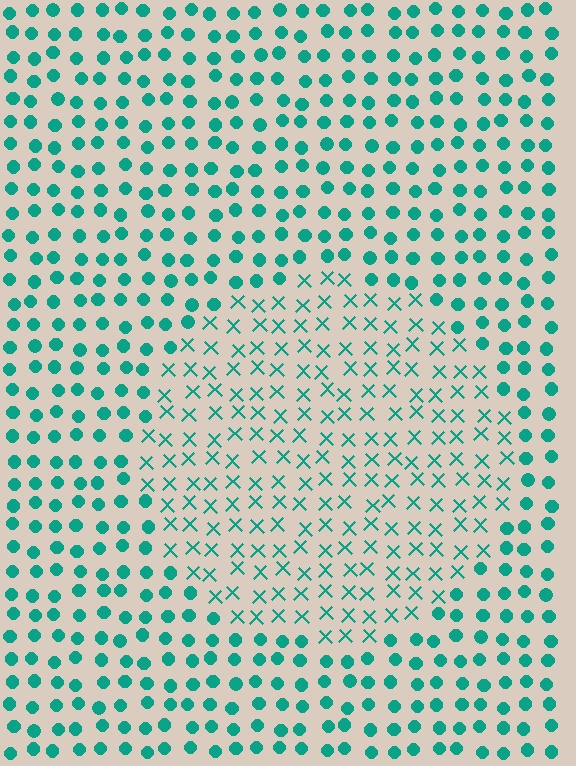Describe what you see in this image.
The image is filled with small teal elements arranged in a uniform grid. A circle-shaped region contains X marks, while the surrounding area contains circles. The boundary is defined purely by the change in element shape.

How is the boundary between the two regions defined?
The boundary is defined by a change in element shape: X marks inside vs. circles outside. All elements share the same color and spacing.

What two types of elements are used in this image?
The image uses X marks inside the circle region and circles outside it.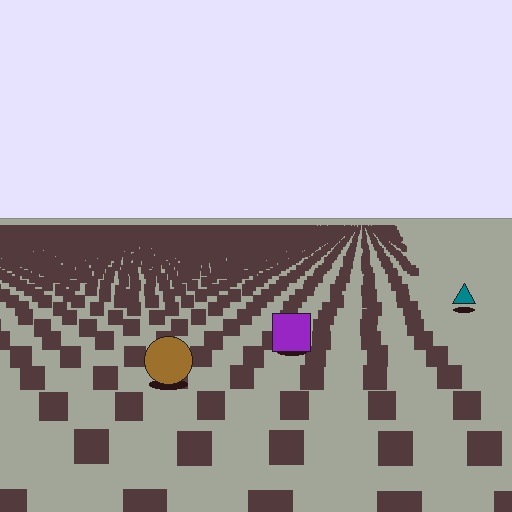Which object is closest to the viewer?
The brown circle is closest. The texture marks near it are larger and more spread out.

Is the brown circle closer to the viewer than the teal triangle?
Yes. The brown circle is closer — you can tell from the texture gradient: the ground texture is coarser near it.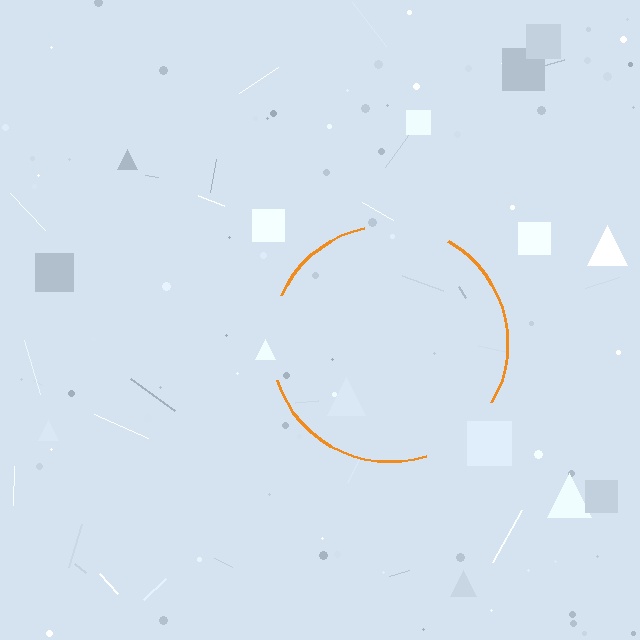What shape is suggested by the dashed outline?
The dashed outline suggests a circle.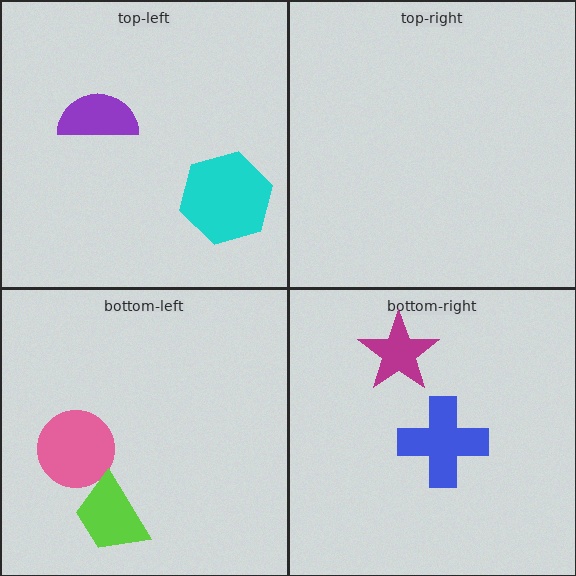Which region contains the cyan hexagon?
The top-left region.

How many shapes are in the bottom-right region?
2.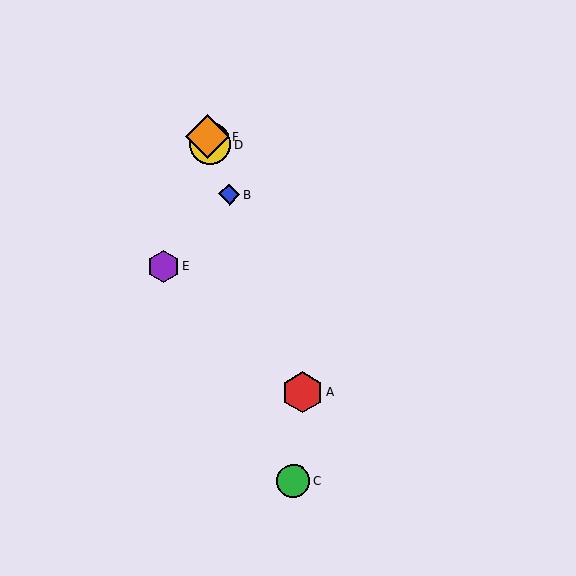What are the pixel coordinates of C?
Object C is at (293, 481).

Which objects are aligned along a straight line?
Objects A, B, D, F are aligned along a straight line.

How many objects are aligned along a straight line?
4 objects (A, B, D, F) are aligned along a straight line.